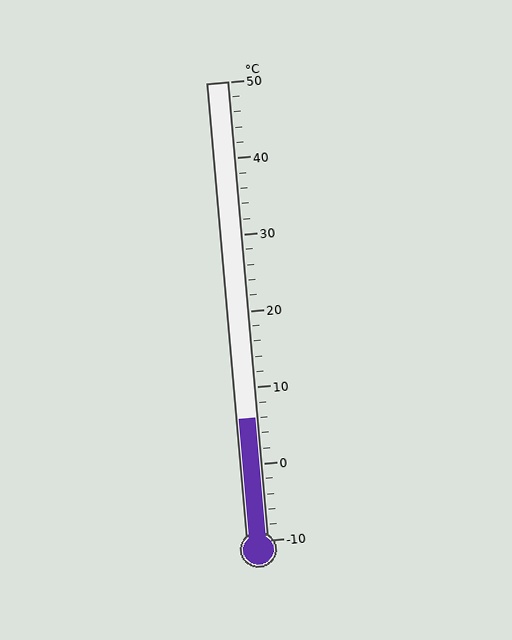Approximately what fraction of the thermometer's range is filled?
The thermometer is filled to approximately 25% of its range.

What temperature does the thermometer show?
The thermometer shows approximately 6°C.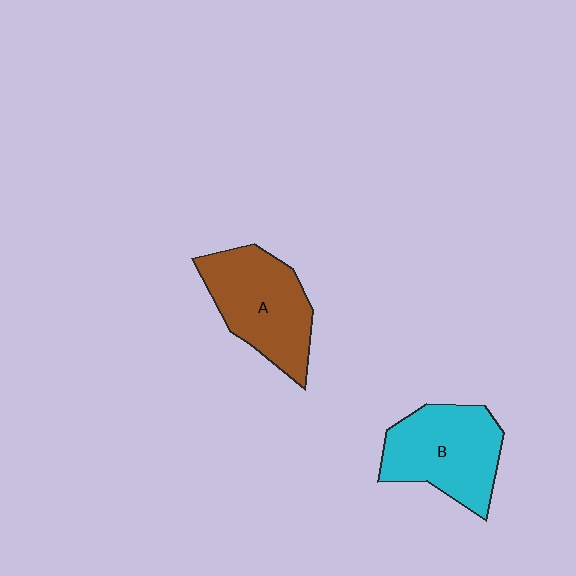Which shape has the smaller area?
Shape B (cyan).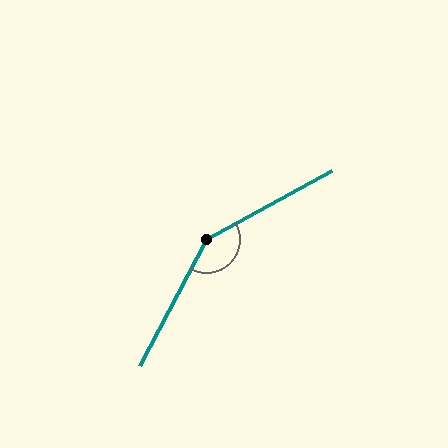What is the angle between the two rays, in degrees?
Approximately 147 degrees.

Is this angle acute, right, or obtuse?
It is obtuse.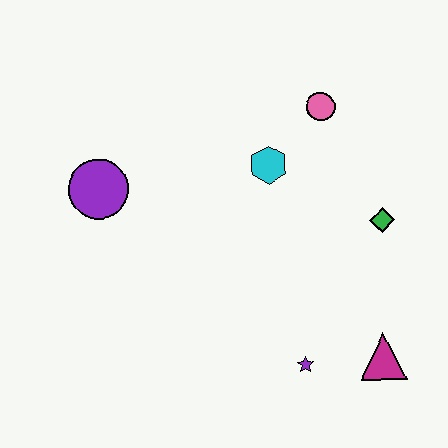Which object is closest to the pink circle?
The cyan hexagon is closest to the pink circle.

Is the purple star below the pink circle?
Yes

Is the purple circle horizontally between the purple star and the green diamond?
No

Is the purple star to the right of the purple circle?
Yes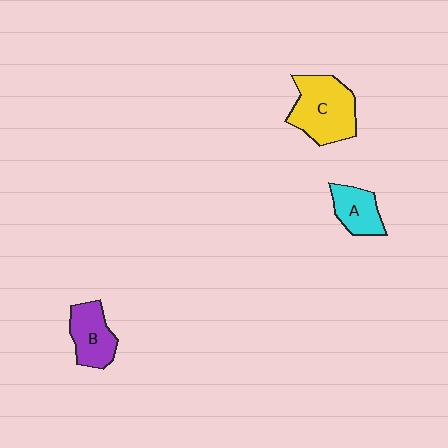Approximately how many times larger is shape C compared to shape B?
Approximately 1.5 times.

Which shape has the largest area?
Shape C (yellow).